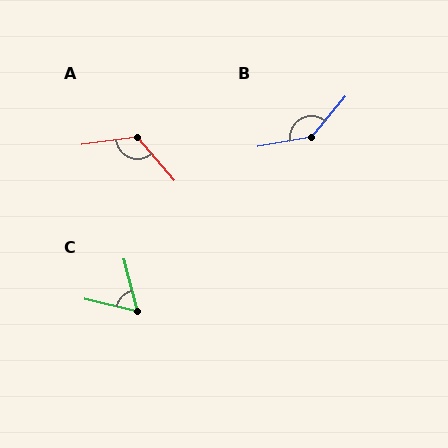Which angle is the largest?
B, at approximately 140 degrees.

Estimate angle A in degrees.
Approximately 124 degrees.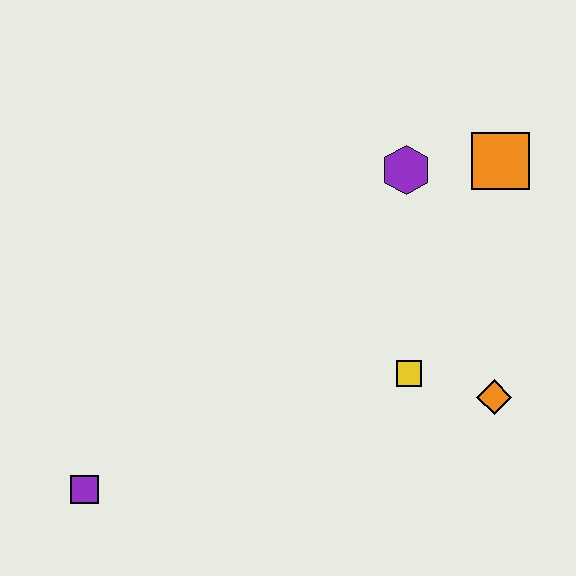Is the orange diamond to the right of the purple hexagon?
Yes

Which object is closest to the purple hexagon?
The orange square is closest to the purple hexagon.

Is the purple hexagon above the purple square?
Yes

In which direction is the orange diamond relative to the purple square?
The orange diamond is to the right of the purple square.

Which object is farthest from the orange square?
The purple square is farthest from the orange square.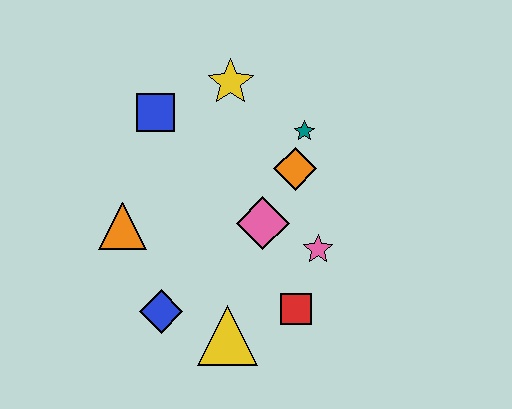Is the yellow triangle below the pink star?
Yes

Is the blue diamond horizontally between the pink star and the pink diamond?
No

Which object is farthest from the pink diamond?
The blue square is farthest from the pink diamond.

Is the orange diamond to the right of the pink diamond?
Yes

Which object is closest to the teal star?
The orange diamond is closest to the teal star.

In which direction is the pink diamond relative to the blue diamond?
The pink diamond is to the right of the blue diamond.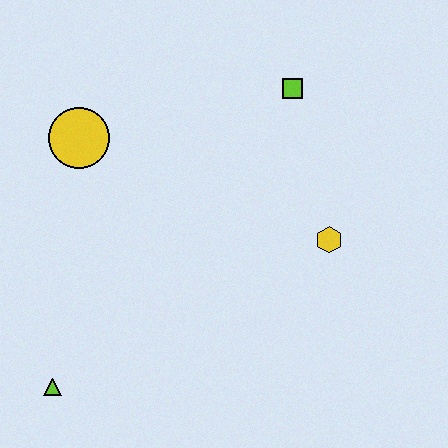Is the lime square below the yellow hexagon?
No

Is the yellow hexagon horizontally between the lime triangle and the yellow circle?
No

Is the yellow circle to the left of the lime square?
Yes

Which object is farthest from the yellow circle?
The yellow hexagon is farthest from the yellow circle.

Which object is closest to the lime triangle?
The yellow circle is closest to the lime triangle.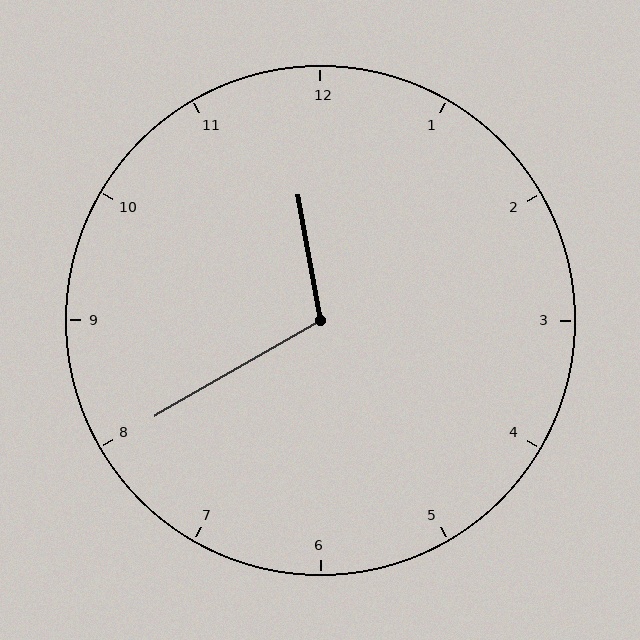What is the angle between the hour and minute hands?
Approximately 110 degrees.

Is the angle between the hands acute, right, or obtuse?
It is obtuse.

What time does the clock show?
11:40.